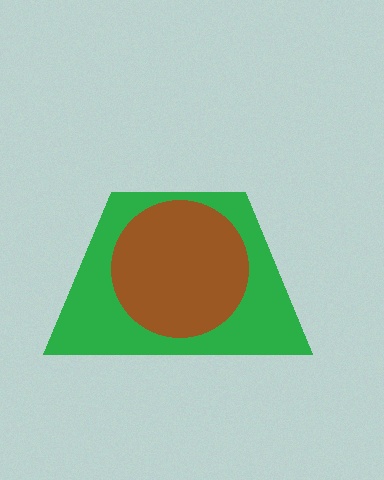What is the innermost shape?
The brown circle.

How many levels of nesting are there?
2.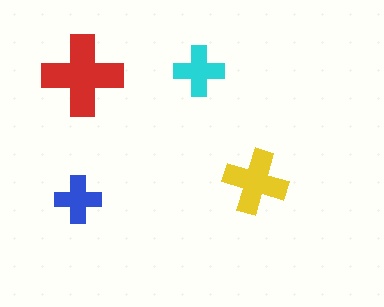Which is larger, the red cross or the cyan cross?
The red one.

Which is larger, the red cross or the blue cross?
The red one.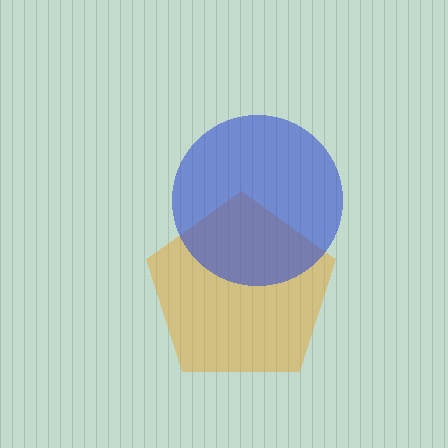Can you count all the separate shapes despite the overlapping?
Yes, there are 2 separate shapes.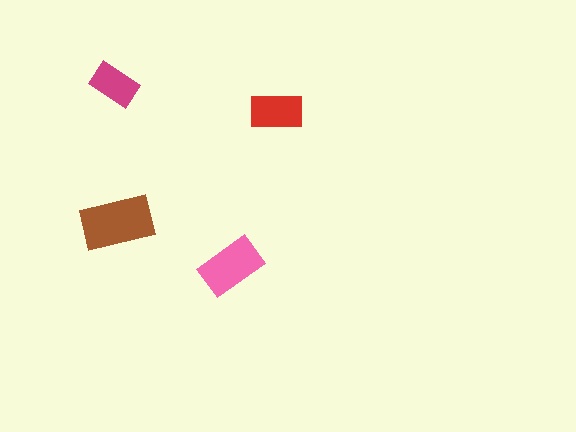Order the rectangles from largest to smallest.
the brown one, the pink one, the red one, the magenta one.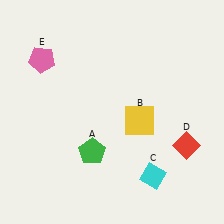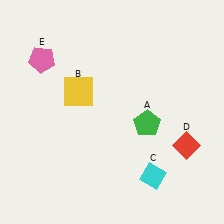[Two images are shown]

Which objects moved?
The objects that moved are: the green pentagon (A), the yellow square (B).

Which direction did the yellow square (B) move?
The yellow square (B) moved left.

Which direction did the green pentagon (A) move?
The green pentagon (A) moved right.